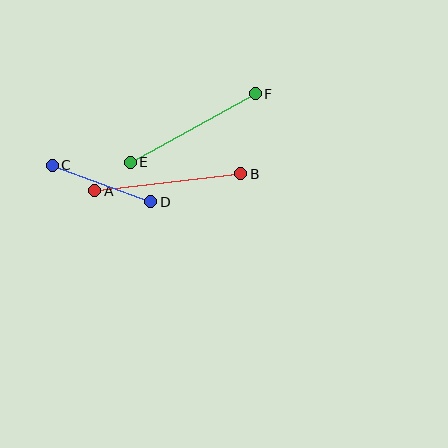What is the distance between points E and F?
The distance is approximately 143 pixels.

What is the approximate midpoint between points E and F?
The midpoint is at approximately (193, 128) pixels.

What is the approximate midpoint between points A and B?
The midpoint is at approximately (168, 182) pixels.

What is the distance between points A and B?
The distance is approximately 147 pixels.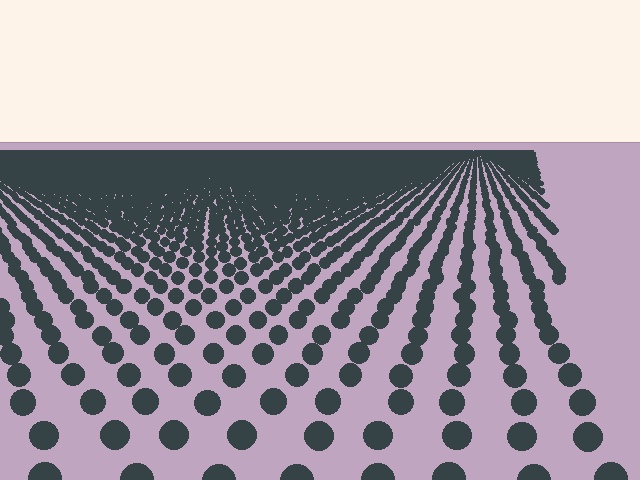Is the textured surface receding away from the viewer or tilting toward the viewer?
The surface is receding away from the viewer. Texture elements get smaller and denser toward the top.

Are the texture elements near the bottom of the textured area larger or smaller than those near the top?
Larger. Near the bottom, elements are closer to the viewer and appear at a bigger on-screen size.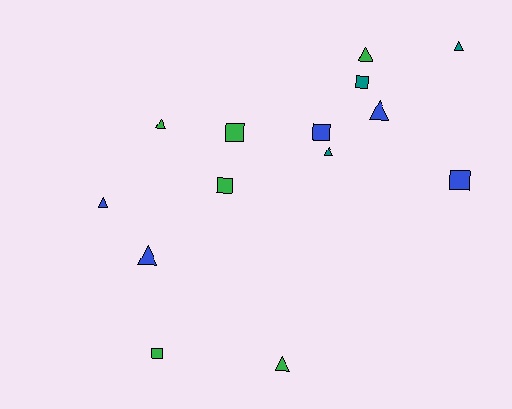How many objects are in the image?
There are 14 objects.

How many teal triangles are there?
There are 2 teal triangles.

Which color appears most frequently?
Green, with 6 objects.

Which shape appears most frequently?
Triangle, with 8 objects.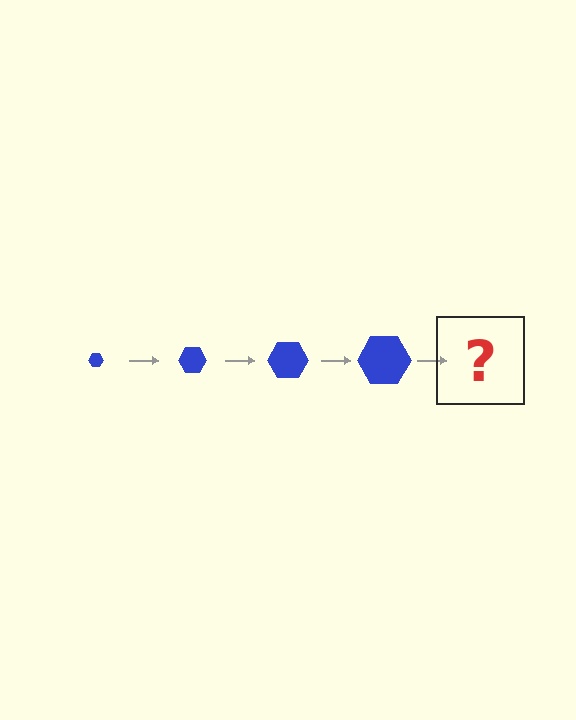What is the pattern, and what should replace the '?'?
The pattern is that the hexagon gets progressively larger each step. The '?' should be a blue hexagon, larger than the previous one.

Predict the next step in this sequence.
The next step is a blue hexagon, larger than the previous one.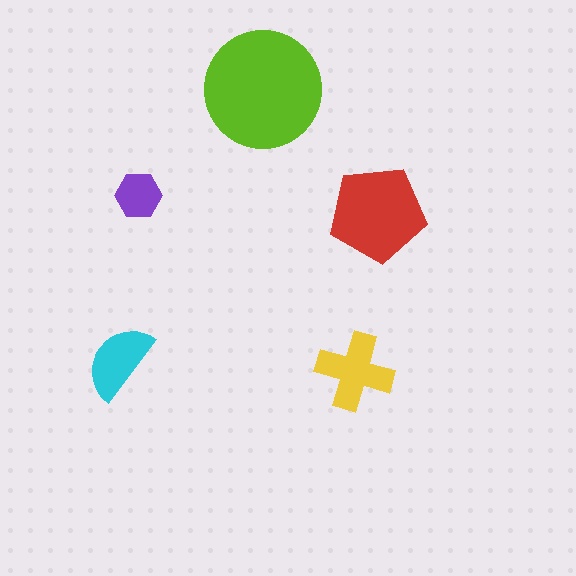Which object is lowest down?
The yellow cross is bottommost.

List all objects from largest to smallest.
The lime circle, the red pentagon, the yellow cross, the cyan semicircle, the purple hexagon.